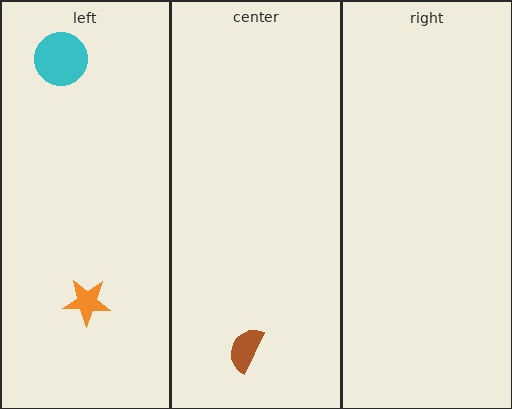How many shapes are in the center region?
1.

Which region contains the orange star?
The left region.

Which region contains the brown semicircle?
The center region.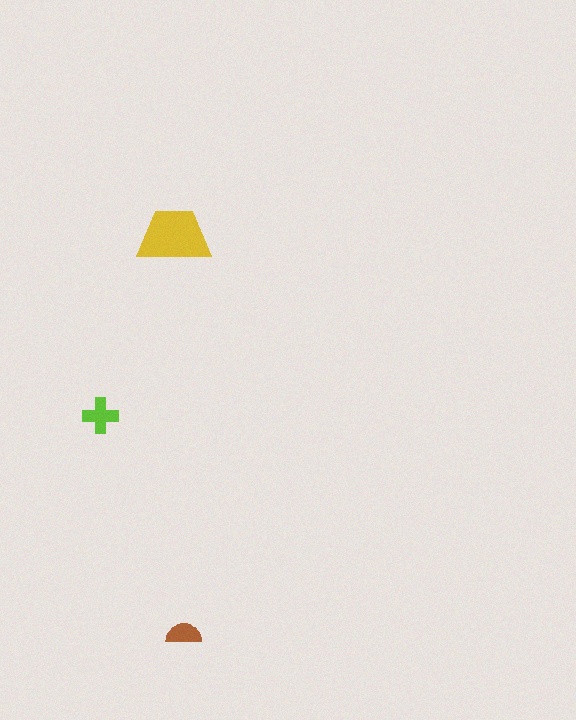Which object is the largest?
The yellow trapezoid.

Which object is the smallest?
The brown semicircle.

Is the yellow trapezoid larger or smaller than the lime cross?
Larger.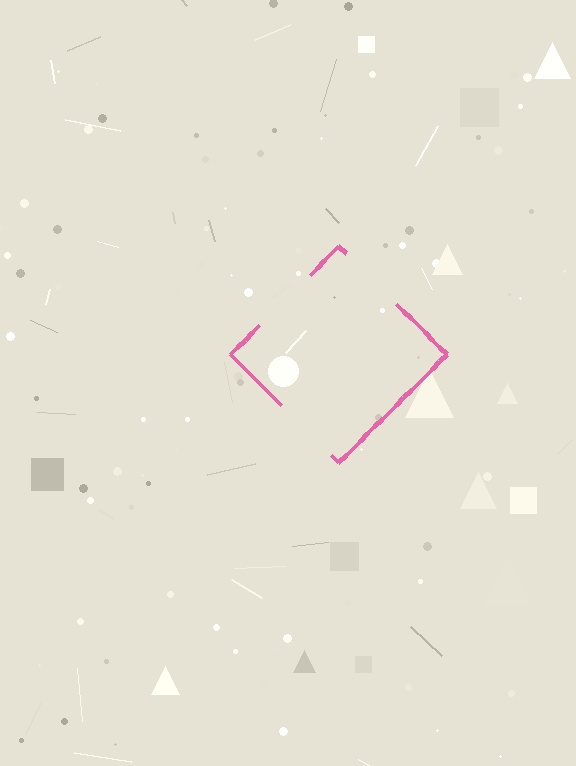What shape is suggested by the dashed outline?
The dashed outline suggests a diamond.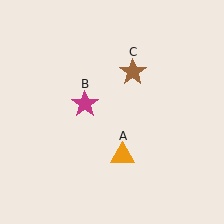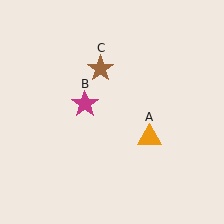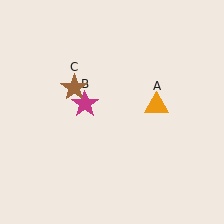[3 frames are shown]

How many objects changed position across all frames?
2 objects changed position: orange triangle (object A), brown star (object C).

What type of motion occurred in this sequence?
The orange triangle (object A), brown star (object C) rotated counterclockwise around the center of the scene.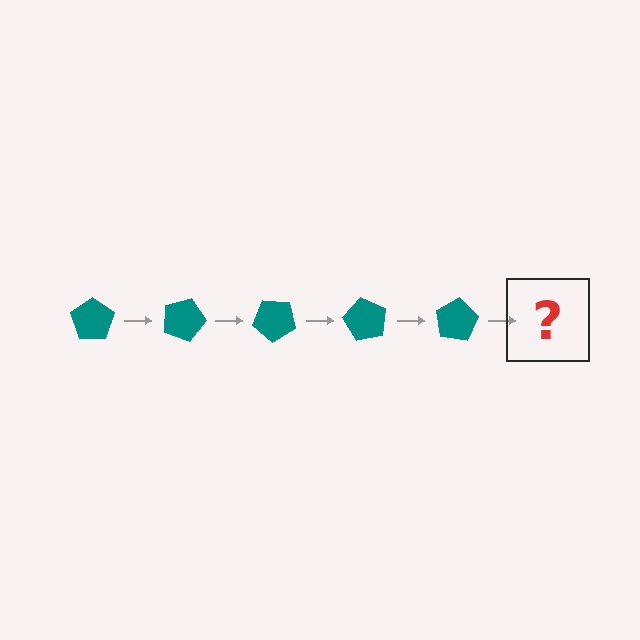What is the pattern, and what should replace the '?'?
The pattern is that the pentagon rotates 20 degrees each step. The '?' should be a teal pentagon rotated 100 degrees.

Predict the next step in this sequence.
The next step is a teal pentagon rotated 100 degrees.